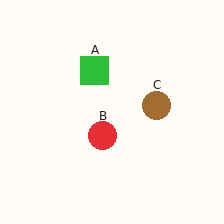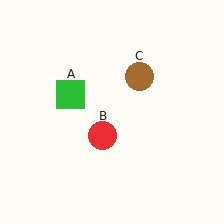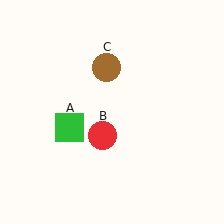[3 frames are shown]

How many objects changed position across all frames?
2 objects changed position: green square (object A), brown circle (object C).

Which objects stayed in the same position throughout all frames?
Red circle (object B) remained stationary.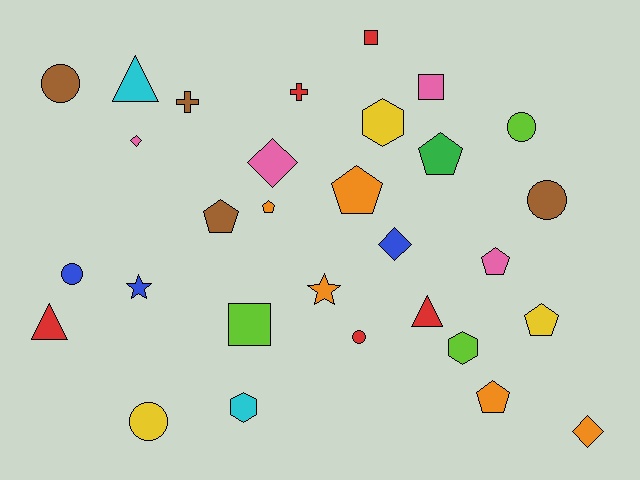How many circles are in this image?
There are 6 circles.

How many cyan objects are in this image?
There are 2 cyan objects.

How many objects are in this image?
There are 30 objects.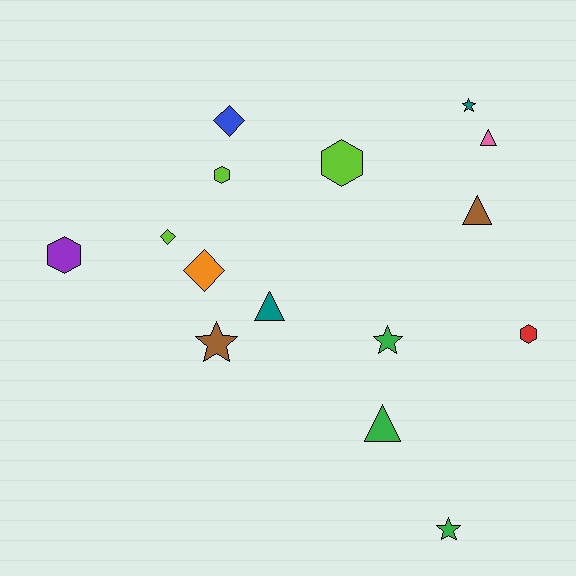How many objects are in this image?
There are 15 objects.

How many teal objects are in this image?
There are 2 teal objects.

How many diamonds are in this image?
There are 3 diamonds.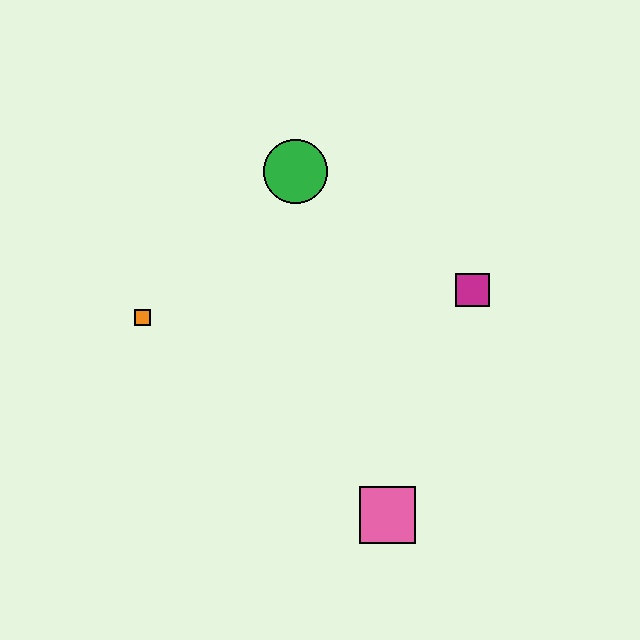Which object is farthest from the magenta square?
The orange square is farthest from the magenta square.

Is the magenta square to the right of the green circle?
Yes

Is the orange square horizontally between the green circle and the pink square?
No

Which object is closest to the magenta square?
The green circle is closest to the magenta square.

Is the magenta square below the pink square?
No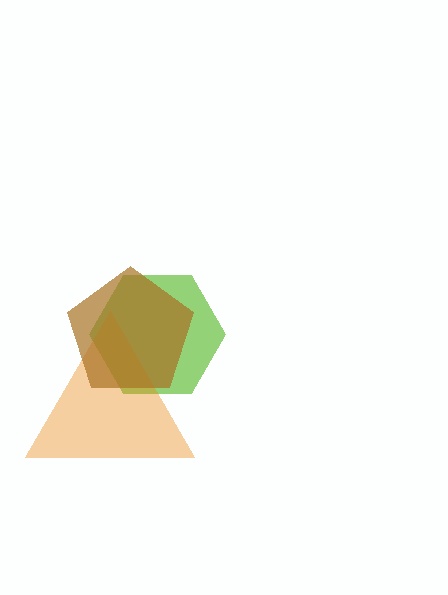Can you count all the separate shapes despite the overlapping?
Yes, there are 3 separate shapes.